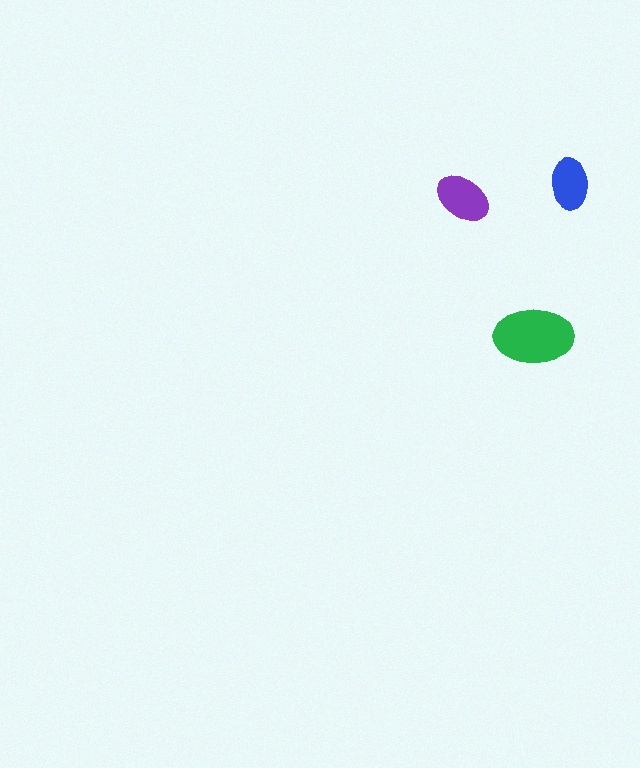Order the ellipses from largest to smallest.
the green one, the purple one, the blue one.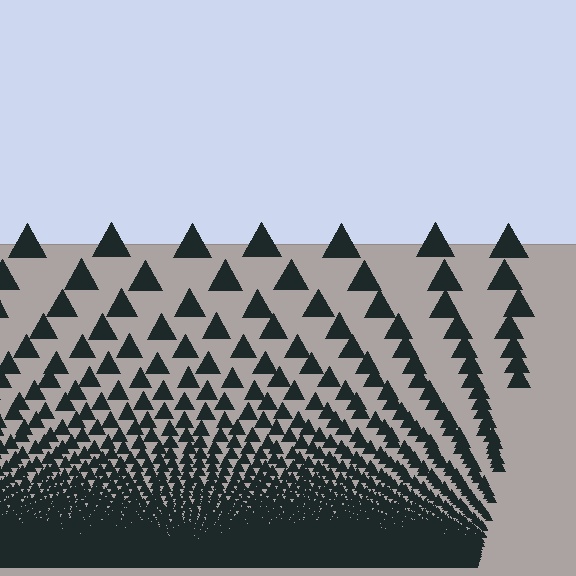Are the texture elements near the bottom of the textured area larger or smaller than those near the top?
Smaller. The gradient is inverted — elements near the bottom are smaller and denser.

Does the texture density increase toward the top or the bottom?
Density increases toward the bottom.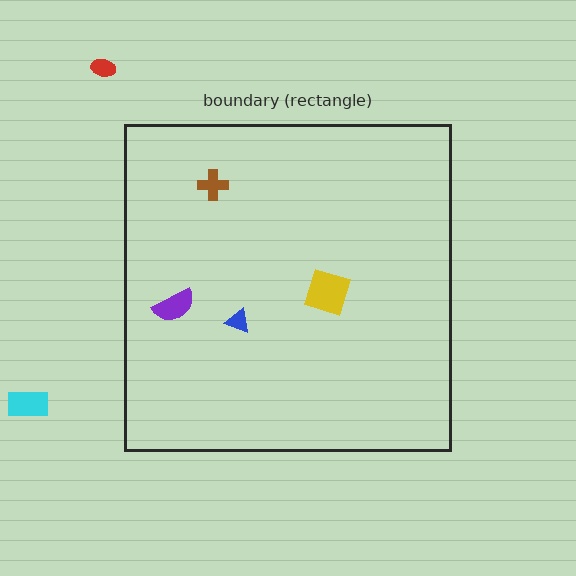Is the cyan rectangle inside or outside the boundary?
Outside.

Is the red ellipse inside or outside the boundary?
Outside.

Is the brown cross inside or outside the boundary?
Inside.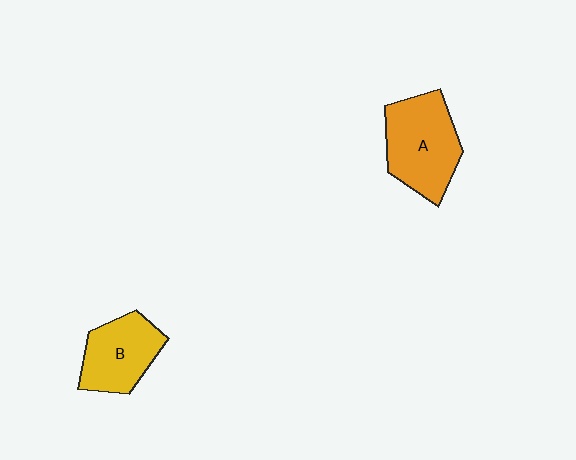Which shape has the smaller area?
Shape B (yellow).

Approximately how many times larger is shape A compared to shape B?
Approximately 1.3 times.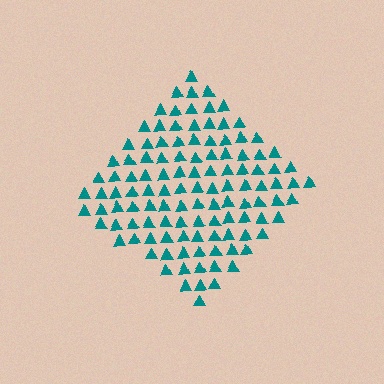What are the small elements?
The small elements are triangles.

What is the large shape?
The large shape is a diamond.